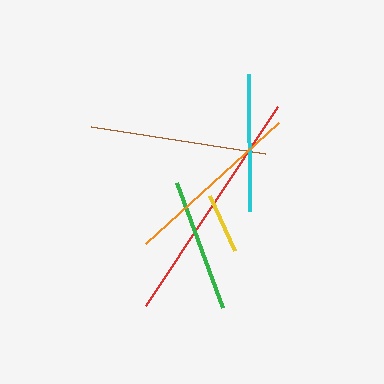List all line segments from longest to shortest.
From longest to shortest: red, orange, brown, cyan, green, yellow.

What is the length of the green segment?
The green segment is approximately 133 pixels long.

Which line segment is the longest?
The red line is the longest at approximately 239 pixels.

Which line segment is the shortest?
The yellow line is the shortest at approximately 60 pixels.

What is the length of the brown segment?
The brown segment is approximately 176 pixels long.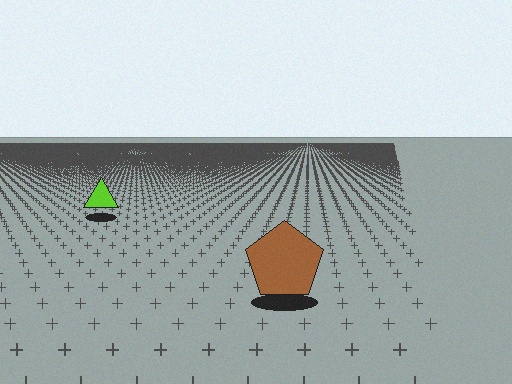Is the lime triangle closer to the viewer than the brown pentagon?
No. The brown pentagon is closer — you can tell from the texture gradient: the ground texture is coarser near it.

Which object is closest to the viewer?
The brown pentagon is closest. The texture marks near it are larger and more spread out.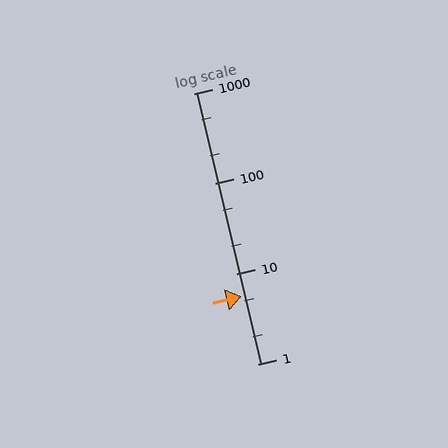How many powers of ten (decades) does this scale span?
The scale spans 3 decades, from 1 to 1000.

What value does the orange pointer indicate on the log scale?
The pointer indicates approximately 5.6.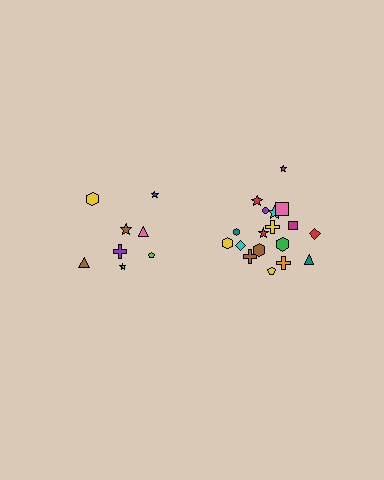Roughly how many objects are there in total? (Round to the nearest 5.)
Roughly 25 objects in total.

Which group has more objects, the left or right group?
The right group.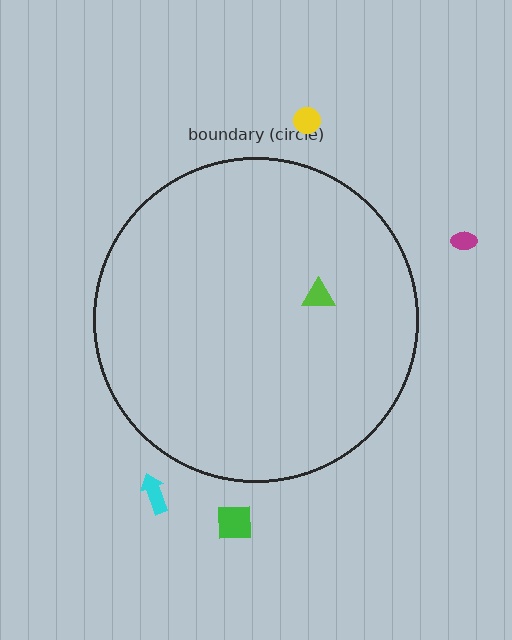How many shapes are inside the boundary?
1 inside, 4 outside.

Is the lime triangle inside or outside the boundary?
Inside.